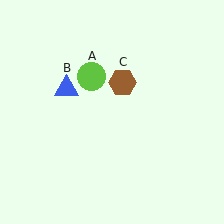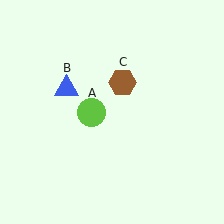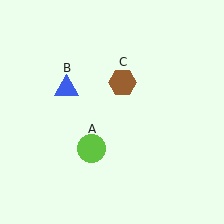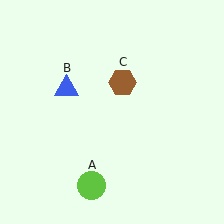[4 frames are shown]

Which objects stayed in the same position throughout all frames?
Blue triangle (object B) and brown hexagon (object C) remained stationary.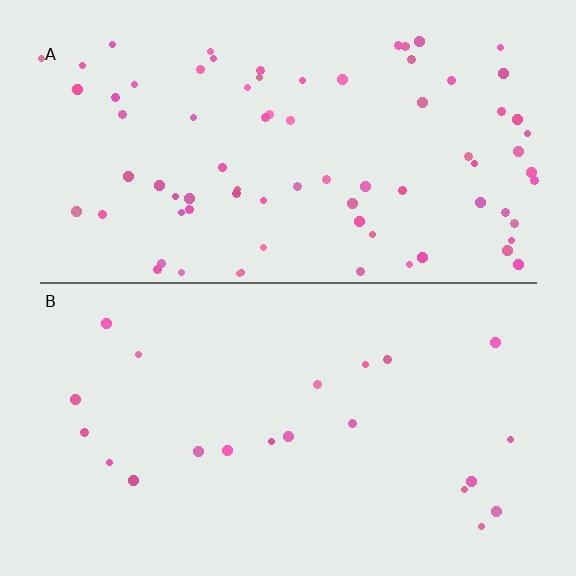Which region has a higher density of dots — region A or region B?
A (the top).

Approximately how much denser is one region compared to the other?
Approximately 3.6× — region A over region B.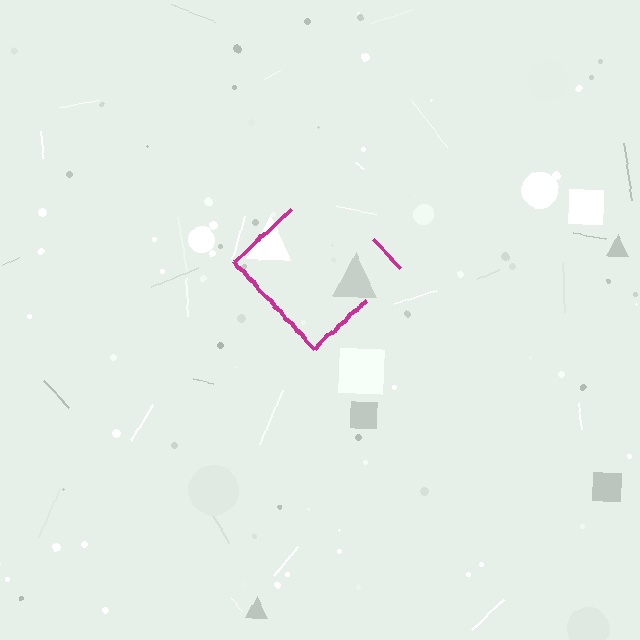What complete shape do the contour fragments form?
The contour fragments form a diamond.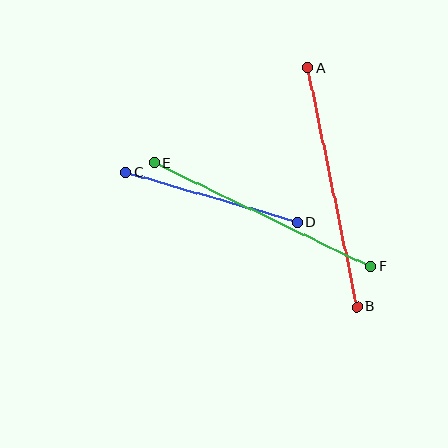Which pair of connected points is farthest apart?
Points A and B are farthest apart.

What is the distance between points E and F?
The distance is approximately 240 pixels.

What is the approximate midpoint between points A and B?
The midpoint is at approximately (332, 187) pixels.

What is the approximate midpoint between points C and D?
The midpoint is at approximately (212, 197) pixels.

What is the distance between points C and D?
The distance is approximately 179 pixels.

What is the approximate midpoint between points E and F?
The midpoint is at approximately (262, 215) pixels.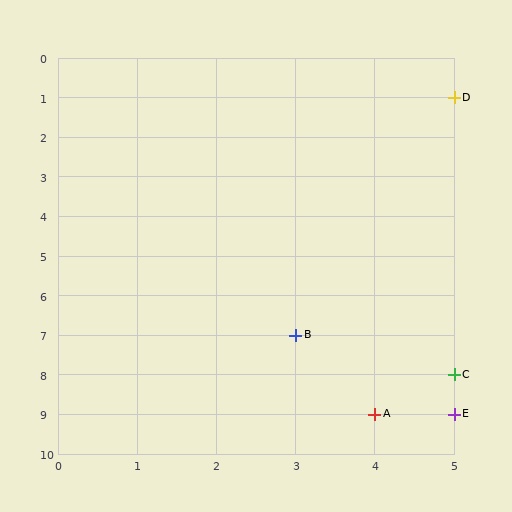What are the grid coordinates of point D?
Point D is at grid coordinates (5, 1).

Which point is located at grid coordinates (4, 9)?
Point A is at (4, 9).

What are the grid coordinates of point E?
Point E is at grid coordinates (5, 9).